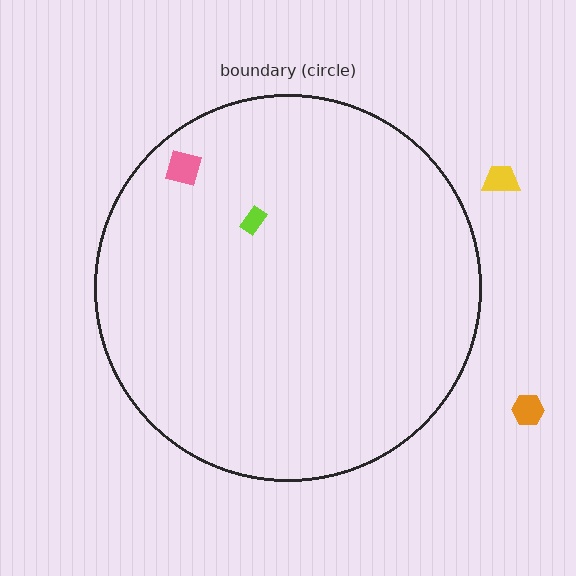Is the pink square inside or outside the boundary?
Inside.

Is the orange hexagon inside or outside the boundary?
Outside.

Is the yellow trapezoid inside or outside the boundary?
Outside.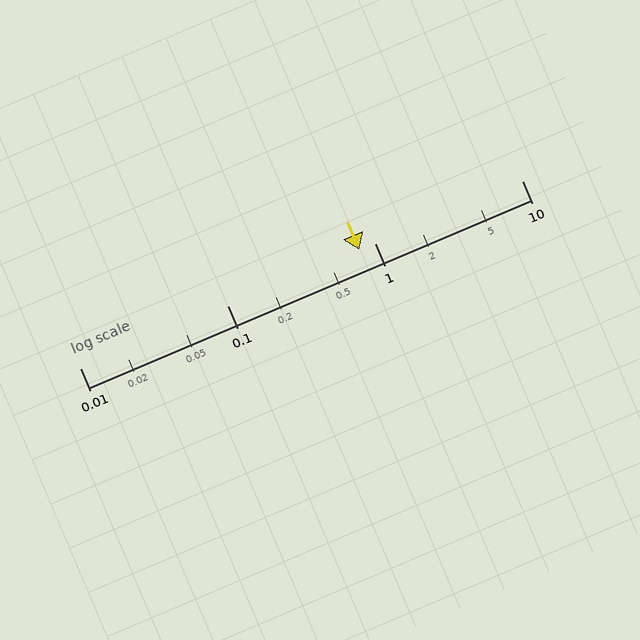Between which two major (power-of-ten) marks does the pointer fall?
The pointer is between 0.1 and 1.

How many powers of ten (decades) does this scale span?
The scale spans 3 decades, from 0.01 to 10.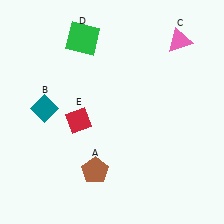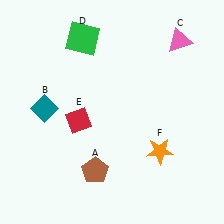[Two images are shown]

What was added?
An orange star (F) was added in Image 2.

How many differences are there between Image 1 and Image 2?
There is 1 difference between the two images.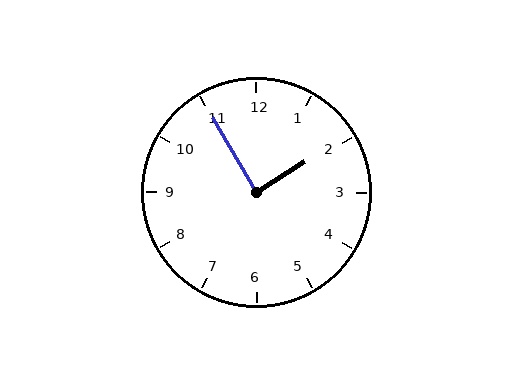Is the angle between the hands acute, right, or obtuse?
It is right.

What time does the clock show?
1:55.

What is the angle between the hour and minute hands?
Approximately 88 degrees.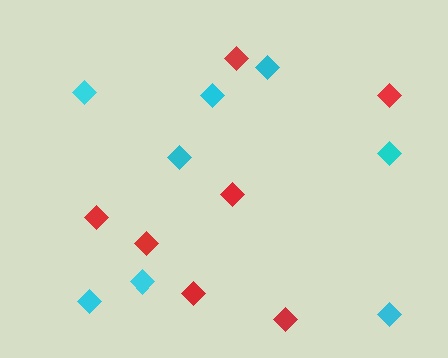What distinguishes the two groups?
There are 2 groups: one group of red diamonds (7) and one group of cyan diamonds (8).